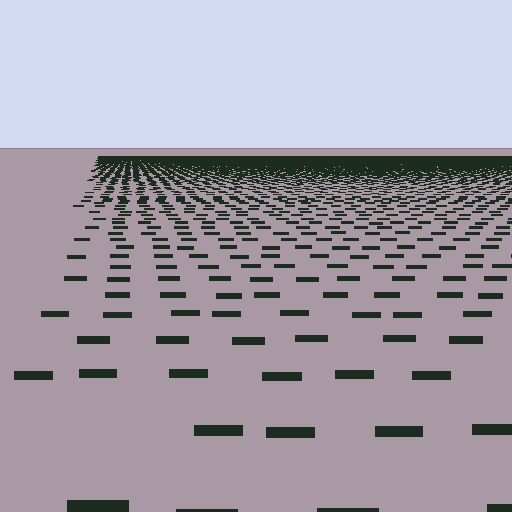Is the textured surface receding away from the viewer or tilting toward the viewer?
The surface is receding away from the viewer. Texture elements get smaller and denser toward the top.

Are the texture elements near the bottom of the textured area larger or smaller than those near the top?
Larger. Near the bottom, elements are closer to the viewer and appear at a bigger on-screen size.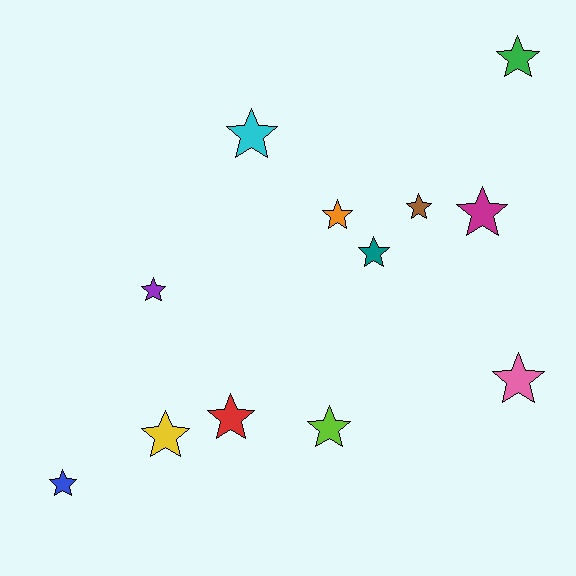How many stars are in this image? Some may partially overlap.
There are 12 stars.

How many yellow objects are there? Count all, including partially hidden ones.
There is 1 yellow object.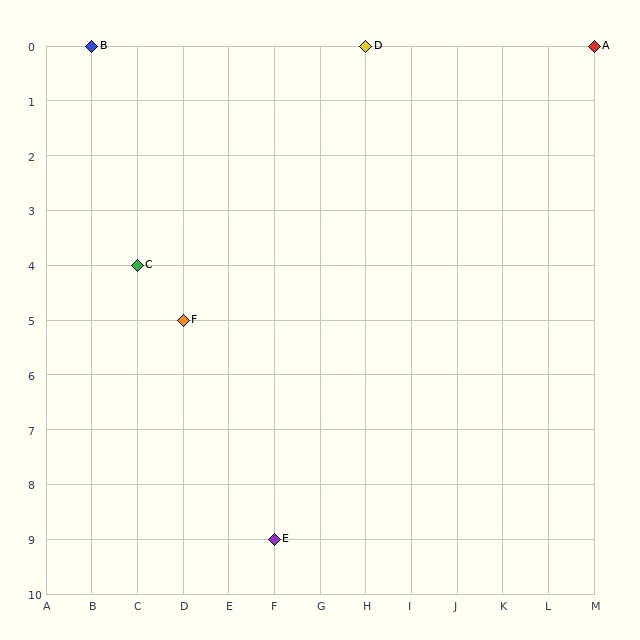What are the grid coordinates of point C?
Point C is at grid coordinates (C, 4).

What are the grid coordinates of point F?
Point F is at grid coordinates (D, 5).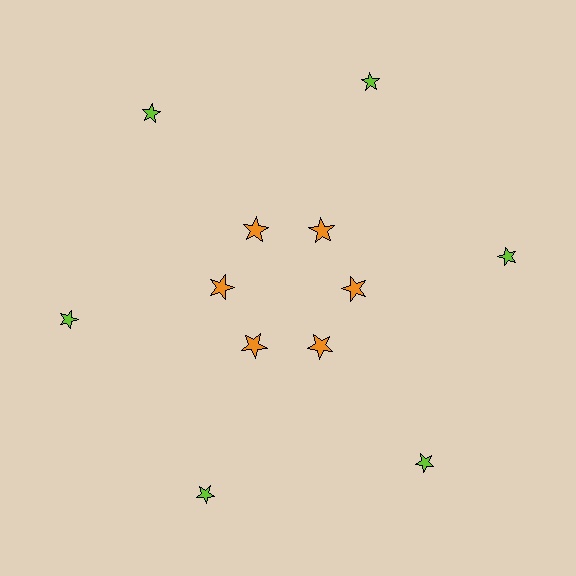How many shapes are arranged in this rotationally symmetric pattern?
There are 12 shapes, arranged in 6 groups of 2.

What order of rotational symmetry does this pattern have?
This pattern has 6-fold rotational symmetry.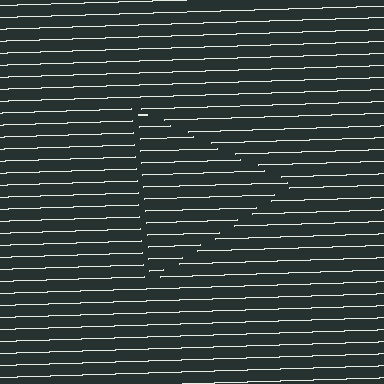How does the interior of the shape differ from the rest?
The interior of the shape contains the same grating, shifted by half a period — the contour is defined by the phase discontinuity where line-ends from the inner and outer gratings abut.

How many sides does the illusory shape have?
3 sides — the line-ends trace a triangle.